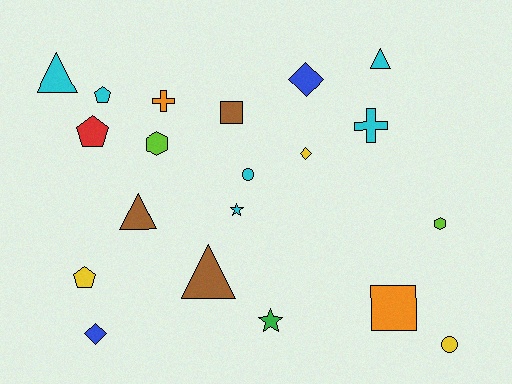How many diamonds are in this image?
There are 3 diamonds.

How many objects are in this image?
There are 20 objects.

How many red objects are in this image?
There is 1 red object.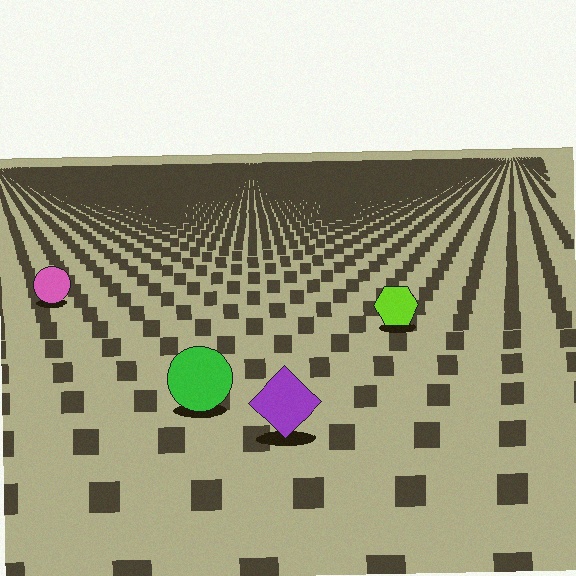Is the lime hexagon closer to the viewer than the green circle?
No. The green circle is closer — you can tell from the texture gradient: the ground texture is coarser near it.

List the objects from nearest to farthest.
From nearest to farthest: the purple diamond, the green circle, the lime hexagon, the pink circle.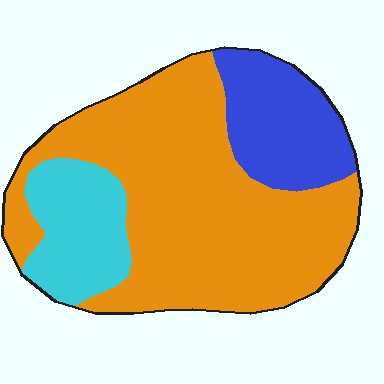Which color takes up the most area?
Orange, at roughly 65%.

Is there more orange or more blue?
Orange.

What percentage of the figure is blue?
Blue covers 19% of the figure.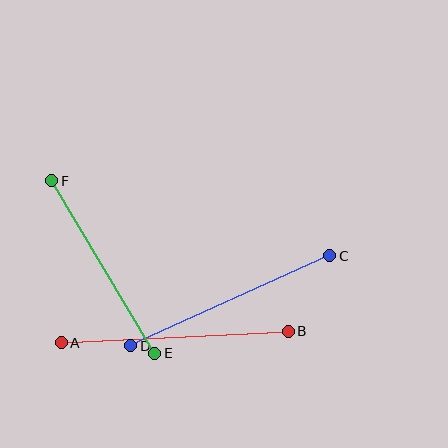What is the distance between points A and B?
The distance is approximately 228 pixels.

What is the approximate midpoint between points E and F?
The midpoint is at approximately (103, 267) pixels.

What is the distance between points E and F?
The distance is approximately 201 pixels.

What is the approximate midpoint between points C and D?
The midpoint is at approximately (230, 301) pixels.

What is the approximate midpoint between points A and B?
The midpoint is at approximately (175, 337) pixels.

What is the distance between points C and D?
The distance is approximately 218 pixels.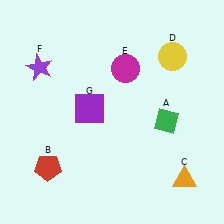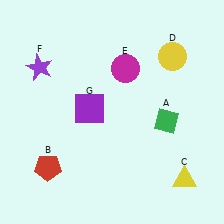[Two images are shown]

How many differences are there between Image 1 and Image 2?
There is 1 difference between the two images.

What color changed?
The triangle (C) changed from orange in Image 1 to yellow in Image 2.